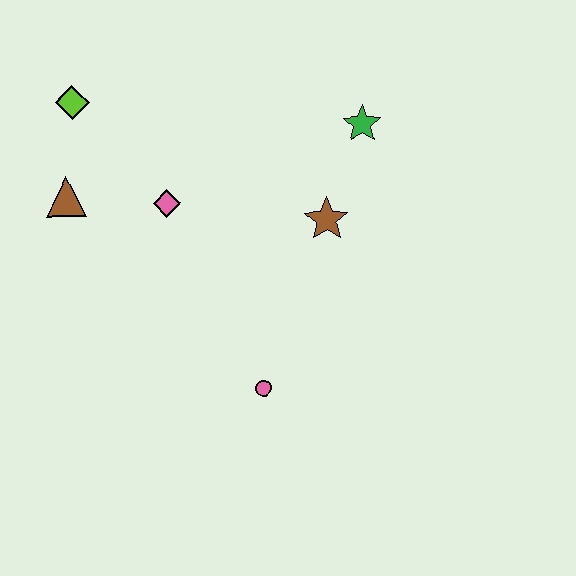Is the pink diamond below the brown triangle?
Yes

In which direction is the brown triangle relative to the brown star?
The brown triangle is to the left of the brown star.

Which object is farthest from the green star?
The brown triangle is farthest from the green star.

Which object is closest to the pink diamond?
The brown triangle is closest to the pink diamond.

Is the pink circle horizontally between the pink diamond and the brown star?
Yes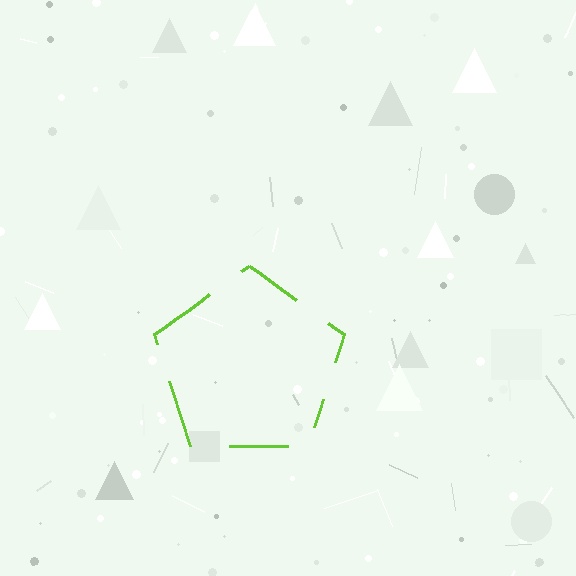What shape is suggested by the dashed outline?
The dashed outline suggests a pentagon.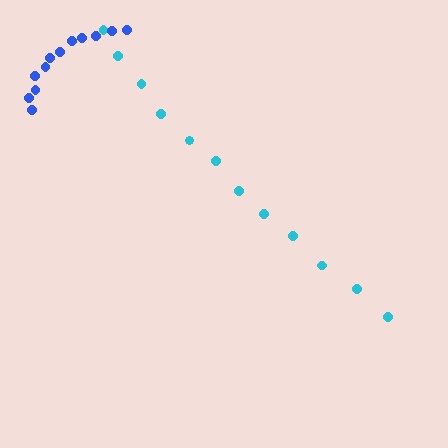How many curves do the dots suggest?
There are 2 distinct paths.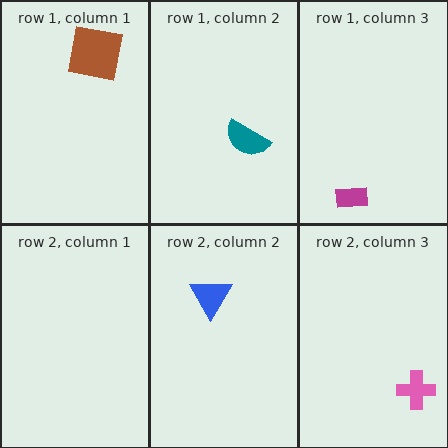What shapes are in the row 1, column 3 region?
The magenta rectangle.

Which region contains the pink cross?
The row 2, column 3 region.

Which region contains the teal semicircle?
The row 1, column 2 region.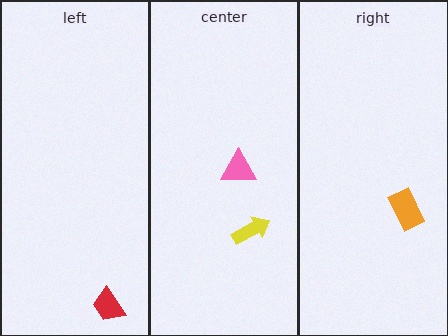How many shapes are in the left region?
1.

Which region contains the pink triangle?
The center region.